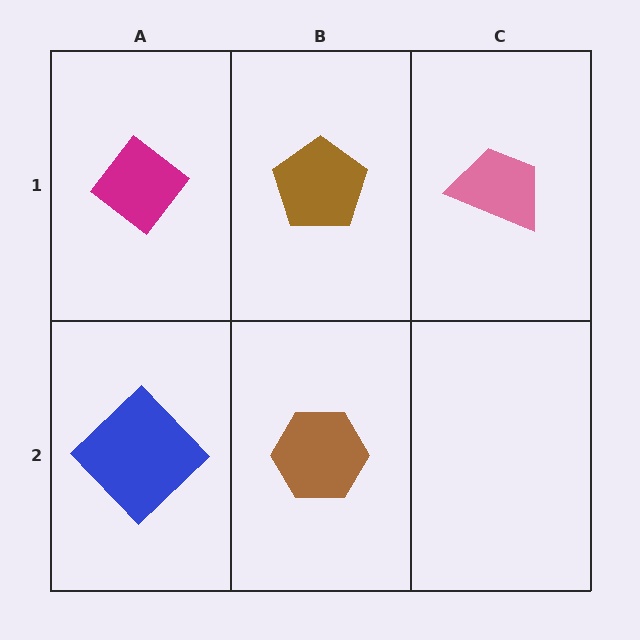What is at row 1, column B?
A brown pentagon.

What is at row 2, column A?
A blue diamond.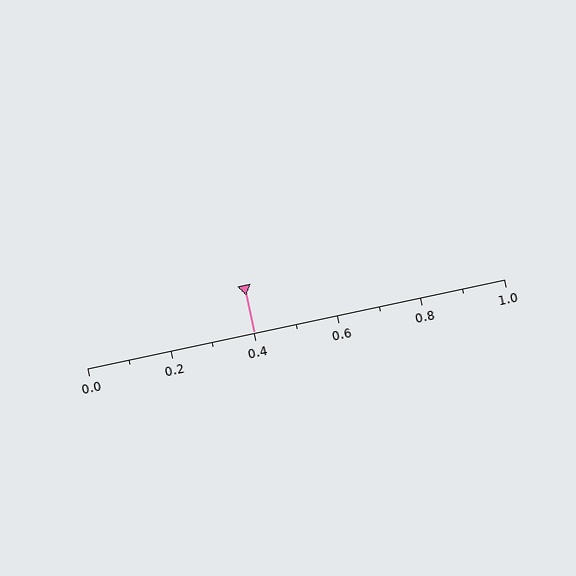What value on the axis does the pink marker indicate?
The marker indicates approximately 0.4.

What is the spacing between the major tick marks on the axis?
The major ticks are spaced 0.2 apart.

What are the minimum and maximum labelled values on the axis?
The axis runs from 0.0 to 1.0.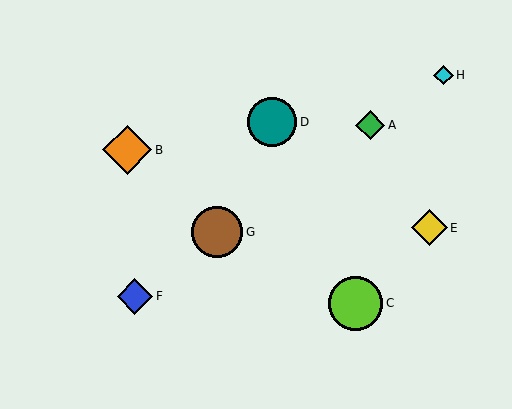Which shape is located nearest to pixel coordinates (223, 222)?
The brown circle (labeled G) at (217, 232) is nearest to that location.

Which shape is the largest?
The lime circle (labeled C) is the largest.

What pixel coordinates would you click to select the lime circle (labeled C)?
Click at (356, 303) to select the lime circle C.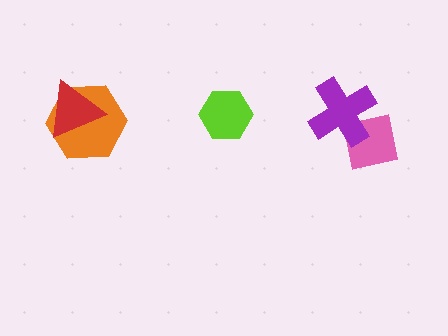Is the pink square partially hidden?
Yes, it is partially covered by another shape.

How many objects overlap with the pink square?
1 object overlaps with the pink square.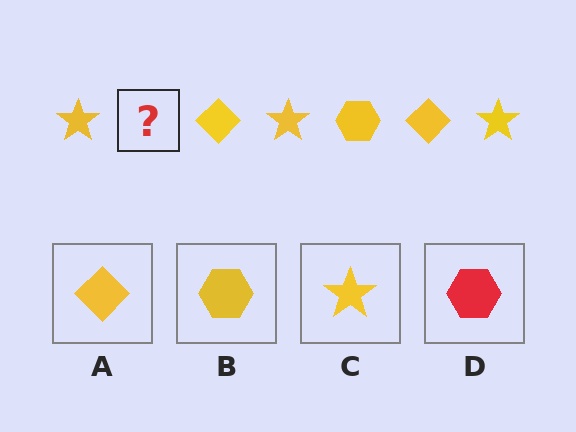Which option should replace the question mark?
Option B.